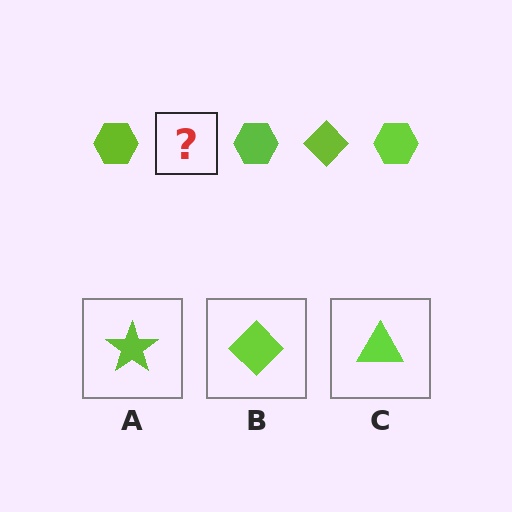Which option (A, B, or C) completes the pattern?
B.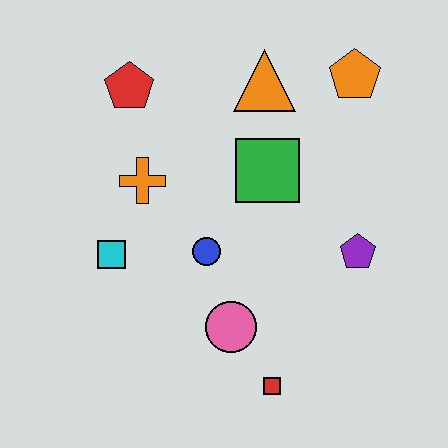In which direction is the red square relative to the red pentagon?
The red square is below the red pentagon.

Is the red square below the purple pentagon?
Yes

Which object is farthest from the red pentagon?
The red square is farthest from the red pentagon.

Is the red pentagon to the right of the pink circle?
No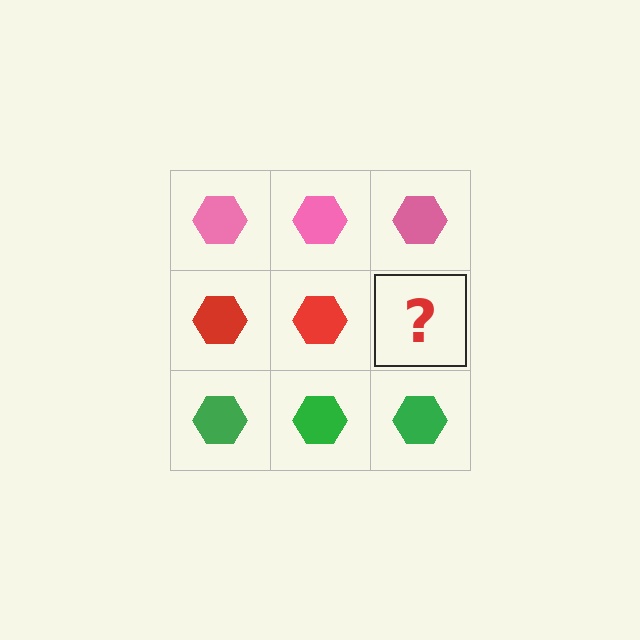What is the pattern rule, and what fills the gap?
The rule is that each row has a consistent color. The gap should be filled with a red hexagon.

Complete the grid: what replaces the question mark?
The question mark should be replaced with a red hexagon.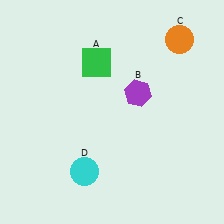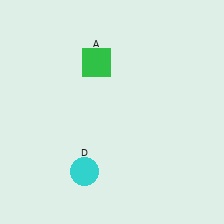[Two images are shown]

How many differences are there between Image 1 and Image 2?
There are 2 differences between the two images.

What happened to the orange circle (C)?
The orange circle (C) was removed in Image 2. It was in the top-right area of Image 1.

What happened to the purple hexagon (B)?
The purple hexagon (B) was removed in Image 2. It was in the top-right area of Image 1.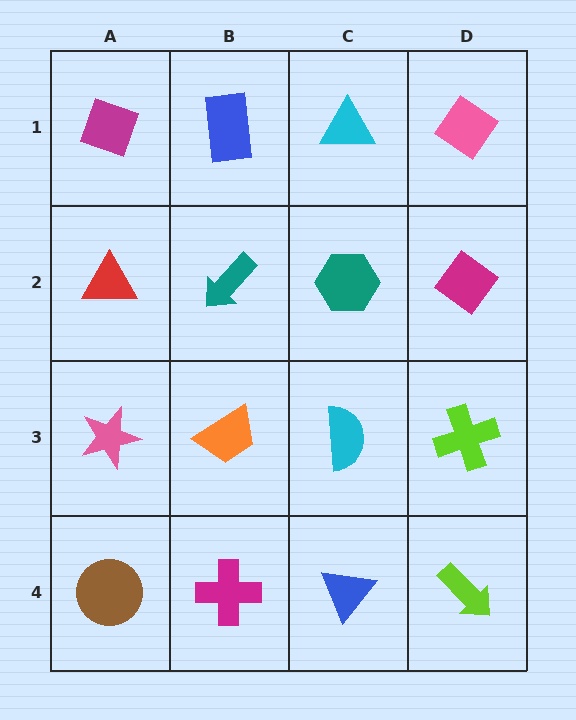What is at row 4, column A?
A brown circle.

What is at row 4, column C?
A blue triangle.